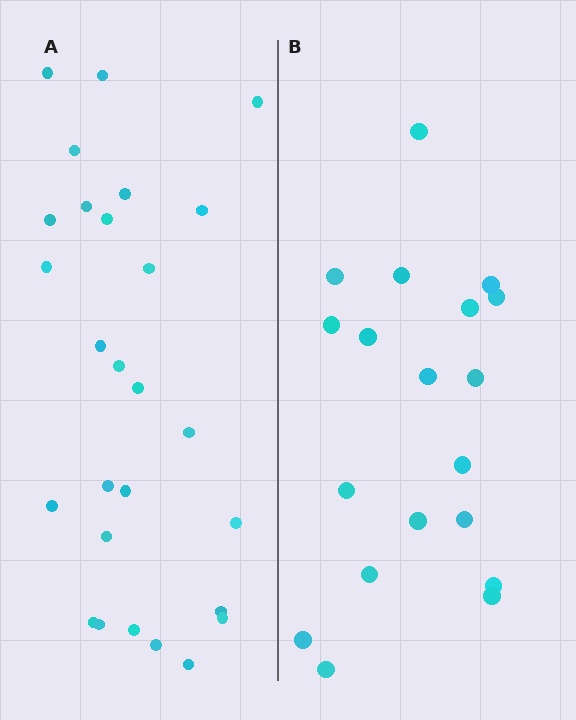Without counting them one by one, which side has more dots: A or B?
Region A (the left region) has more dots.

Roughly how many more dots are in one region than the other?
Region A has roughly 8 or so more dots than region B.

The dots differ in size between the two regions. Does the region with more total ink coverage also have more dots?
No. Region B has more total ink coverage because its dots are larger, but region A actually contains more individual dots. Total area can be misleading — the number of items is what matters here.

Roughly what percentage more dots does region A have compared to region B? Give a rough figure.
About 40% more.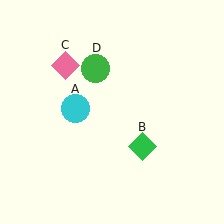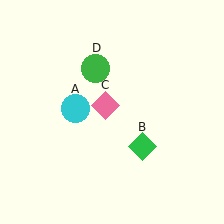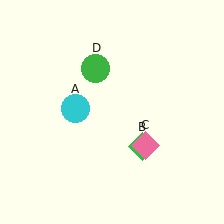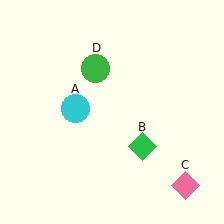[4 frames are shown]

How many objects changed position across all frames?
1 object changed position: pink diamond (object C).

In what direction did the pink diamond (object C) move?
The pink diamond (object C) moved down and to the right.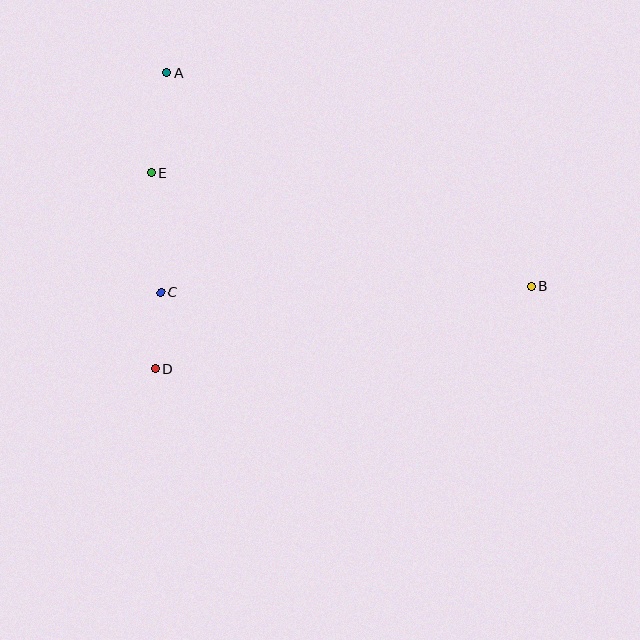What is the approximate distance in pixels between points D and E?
The distance between D and E is approximately 197 pixels.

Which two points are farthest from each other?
Points A and B are farthest from each other.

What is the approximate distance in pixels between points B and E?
The distance between B and E is approximately 397 pixels.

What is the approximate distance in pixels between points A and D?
The distance between A and D is approximately 296 pixels.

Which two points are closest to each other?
Points C and D are closest to each other.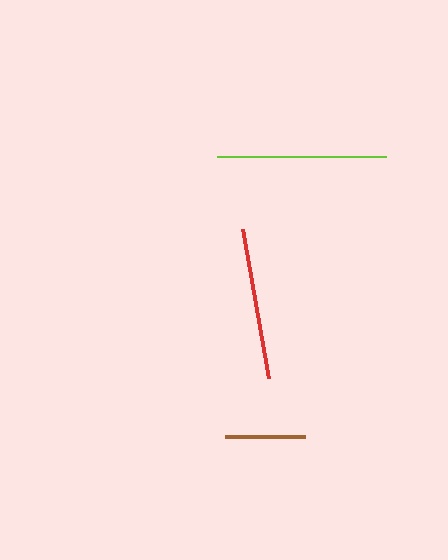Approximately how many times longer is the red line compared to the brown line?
The red line is approximately 1.9 times the length of the brown line.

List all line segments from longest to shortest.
From longest to shortest: lime, red, brown.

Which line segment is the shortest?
The brown line is the shortest at approximately 80 pixels.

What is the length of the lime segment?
The lime segment is approximately 169 pixels long.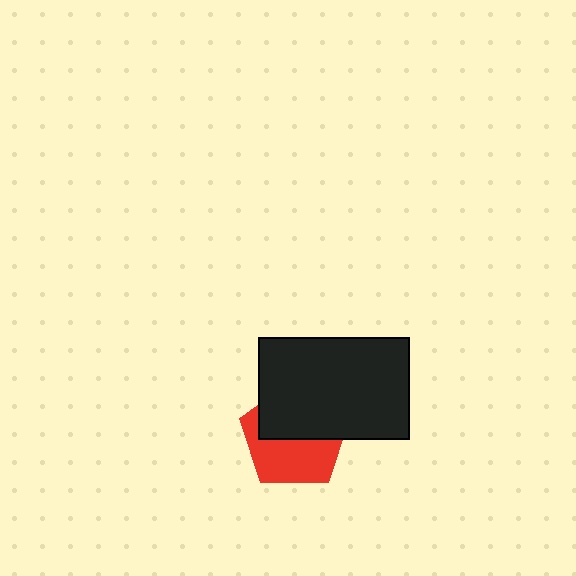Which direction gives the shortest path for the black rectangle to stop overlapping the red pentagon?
Moving up gives the shortest separation.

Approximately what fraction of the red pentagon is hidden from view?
Roughly 49% of the red pentagon is hidden behind the black rectangle.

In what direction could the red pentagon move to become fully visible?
The red pentagon could move down. That would shift it out from behind the black rectangle entirely.